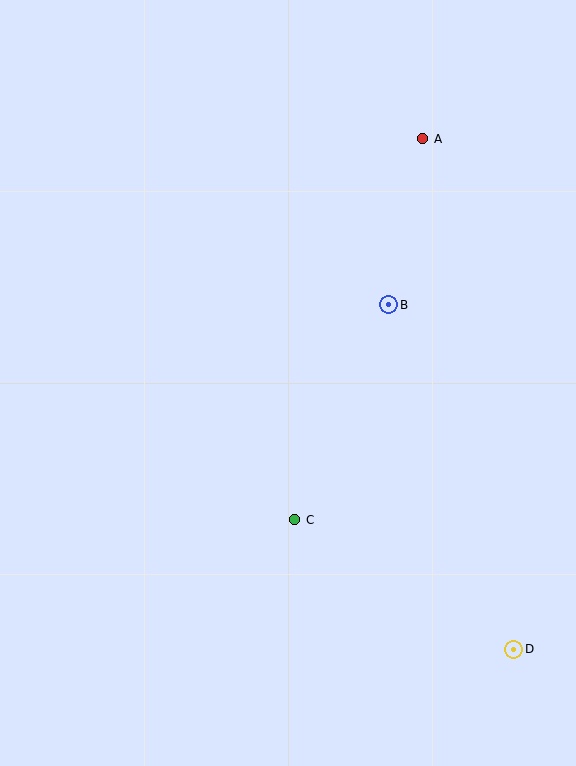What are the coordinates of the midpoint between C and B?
The midpoint between C and B is at (342, 412).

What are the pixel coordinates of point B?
Point B is at (389, 305).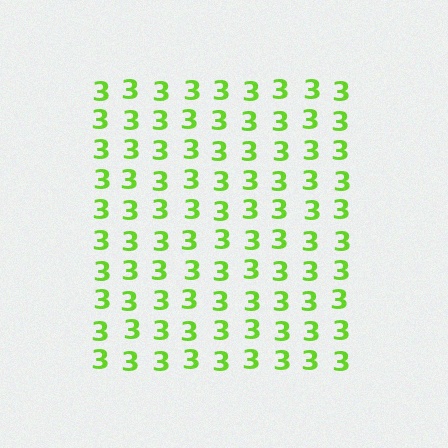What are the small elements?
The small elements are digit 3's.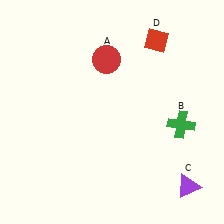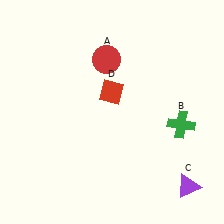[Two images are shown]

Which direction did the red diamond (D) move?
The red diamond (D) moved down.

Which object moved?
The red diamond (D) moved down.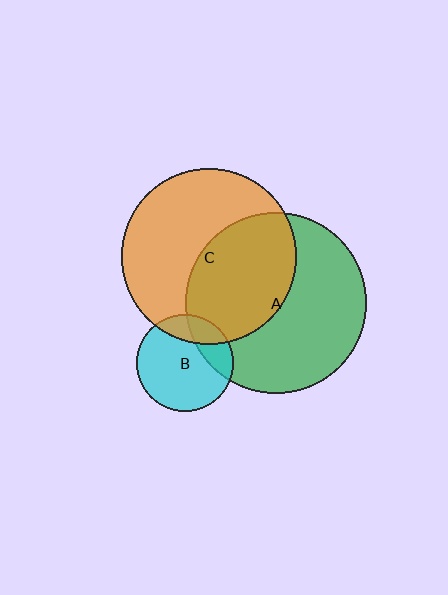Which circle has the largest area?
Circle A (green).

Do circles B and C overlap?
Yes.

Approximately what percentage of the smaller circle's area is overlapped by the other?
Approximately 20%.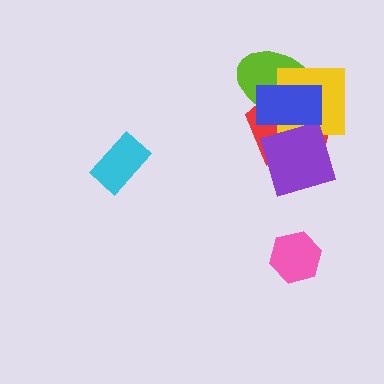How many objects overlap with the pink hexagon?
0 objects overlap with the pink hexagon.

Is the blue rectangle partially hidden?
No, no other shape covers it.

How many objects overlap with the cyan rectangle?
0 objects overlap with the cyan rectangle.